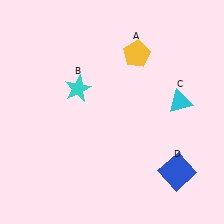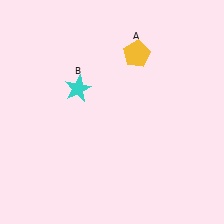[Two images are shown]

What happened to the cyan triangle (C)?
The cyan triangle (C) was removed in Image 2. It was in the top-right area of Image 1.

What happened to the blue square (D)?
The blue square (D) was removed in Image 2. It was in the bottom-right area of Image 1.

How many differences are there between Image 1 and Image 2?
There are 2 differences between the two images.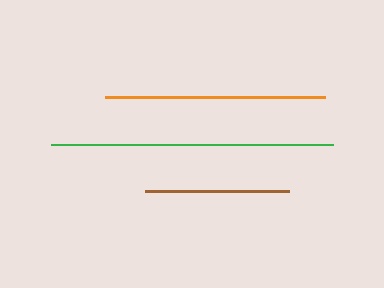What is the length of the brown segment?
The brown segment is approximately 143 pixels long.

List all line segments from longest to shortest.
From longest to shortest: green, orange, brown.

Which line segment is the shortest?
The brown line is the shortest at approximately 143 pixels.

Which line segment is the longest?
The green line is the longest at approximately 282 pixels.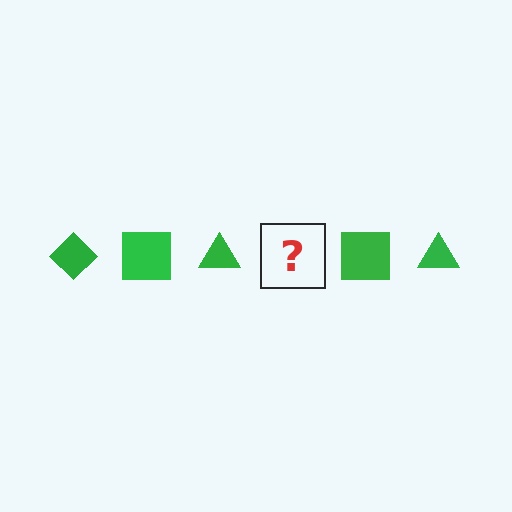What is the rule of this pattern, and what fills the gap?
The rule is that the pattern cycles through diamond, square, triangle shapes in green. The gap should be filled with a green diamond.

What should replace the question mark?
The question mark should be replaced with a green diamond.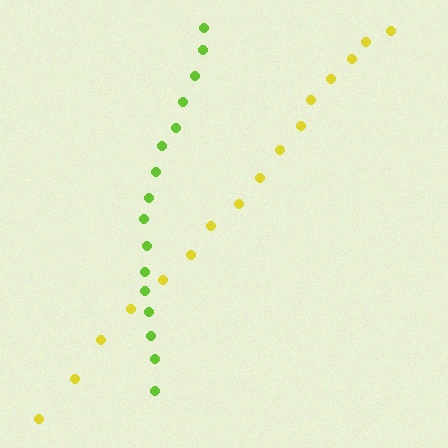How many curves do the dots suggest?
There are 2 distinct paths.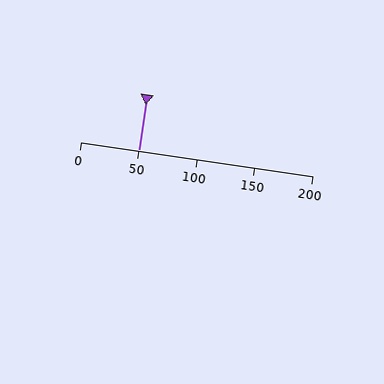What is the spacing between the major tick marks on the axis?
The major ticks are spaced 50 apart.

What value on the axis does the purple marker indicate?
The marker indicates approximately 50.